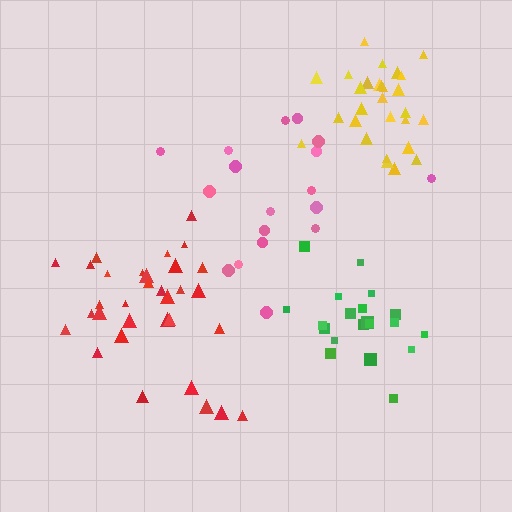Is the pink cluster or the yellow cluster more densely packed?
Yellow.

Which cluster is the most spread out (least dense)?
Pink.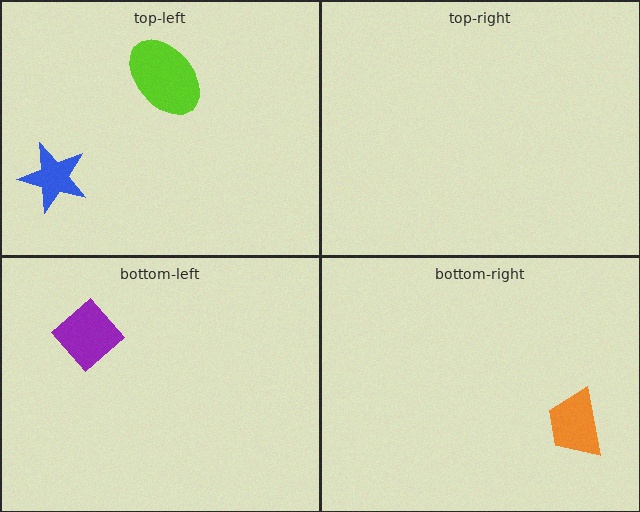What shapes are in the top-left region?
The blue star, the lime ellipse.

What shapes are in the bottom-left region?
The purple diamond.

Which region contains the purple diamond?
The bottom-left region.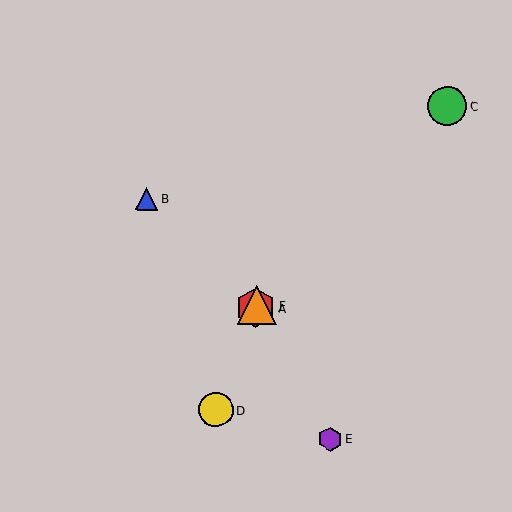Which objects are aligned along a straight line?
Objects A, D, F are aligned along a straight line.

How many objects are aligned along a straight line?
3 objects (A, D, F) are aligned along a straight line.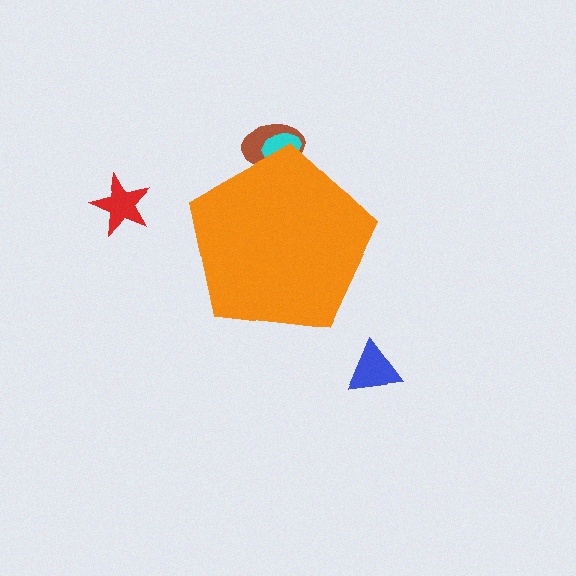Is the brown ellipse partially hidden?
Yes, the brown ellipse is partially hidden behind the orange pentagon.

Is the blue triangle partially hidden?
No, the blue triangle is fully visible.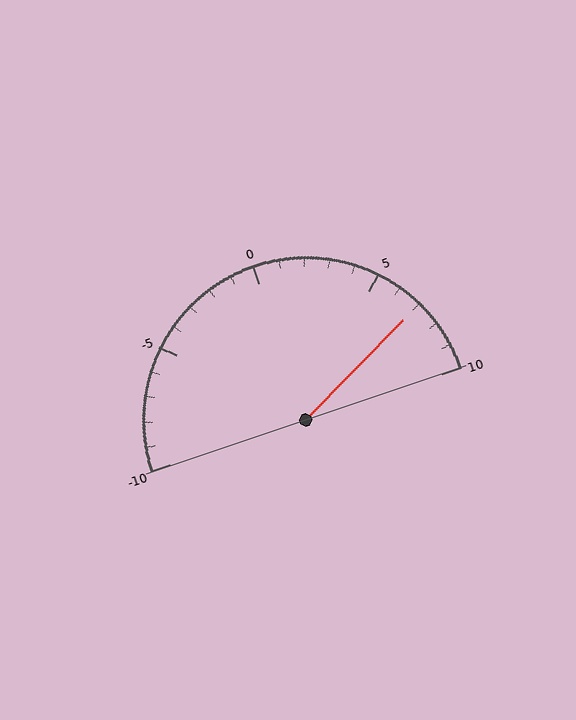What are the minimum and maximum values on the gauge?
The gauge ranges from -10 to 10.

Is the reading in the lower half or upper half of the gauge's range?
The reading is in the upper half of the range (-10 to 10).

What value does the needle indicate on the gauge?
The needle indicates approximately 7.